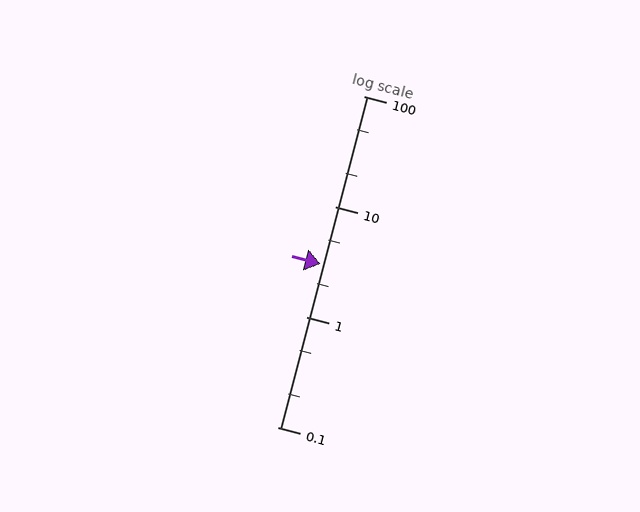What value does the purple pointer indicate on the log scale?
The pointer indicates approximately 3.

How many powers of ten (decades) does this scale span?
The scale spans 3 decades, from 0.1 to 100.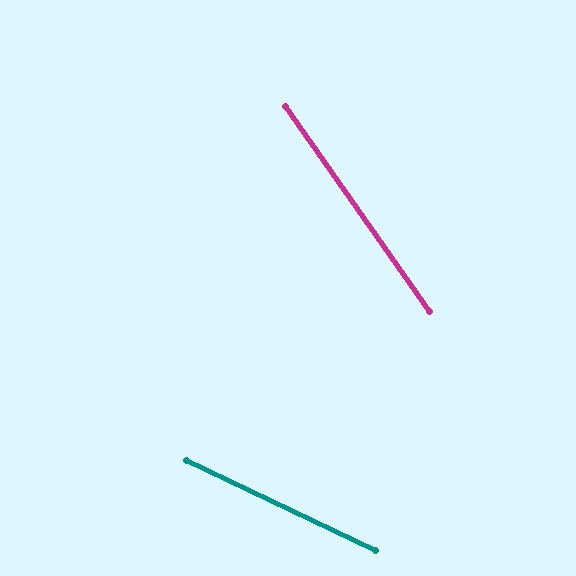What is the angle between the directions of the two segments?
Approximately 29 degrees.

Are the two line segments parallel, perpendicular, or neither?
Neither parallel nor perpendicular — they differ by about 29°.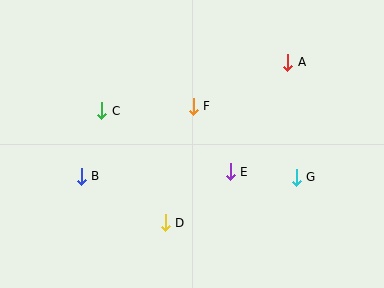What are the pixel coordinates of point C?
Point C is at (102, 111).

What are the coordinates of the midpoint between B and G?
The midpoint between B and G is at (189, 177).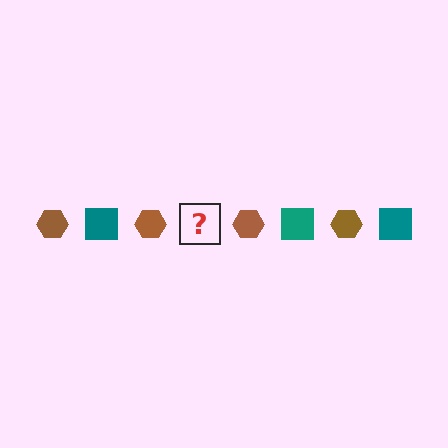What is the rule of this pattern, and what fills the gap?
The rule is that the pattern alternates between brown hexagon and teal square. The gap should be filled with a teal square.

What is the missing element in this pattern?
The missing element is a teal square.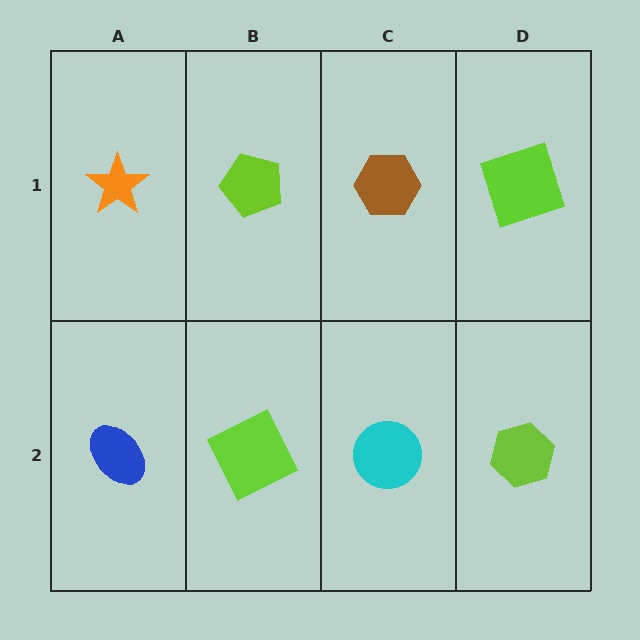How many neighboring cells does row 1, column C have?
3.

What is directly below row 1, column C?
A cyan circle.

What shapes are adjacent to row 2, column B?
A lime pentagon (row 1, column B), a blue ellipse (row 2, column A), a cyan circle (row 2, column C).